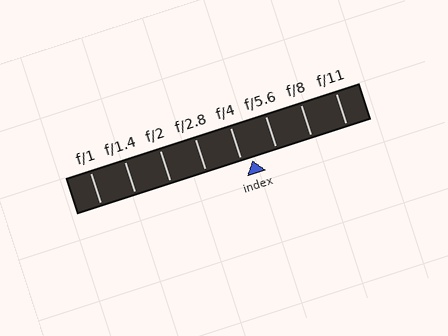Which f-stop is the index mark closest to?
The index mark is closest to f/4.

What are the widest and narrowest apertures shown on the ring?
The widest aperture shown is f/1 and the narrowest is f/11.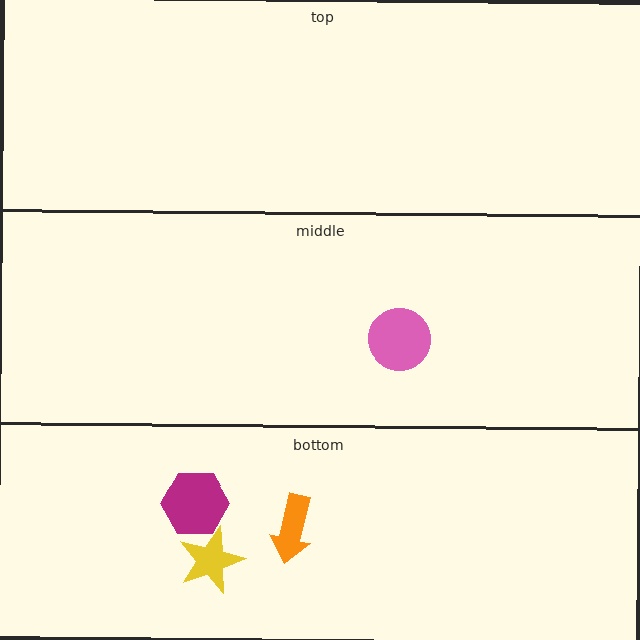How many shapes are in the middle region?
1.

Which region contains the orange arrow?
The bottom region.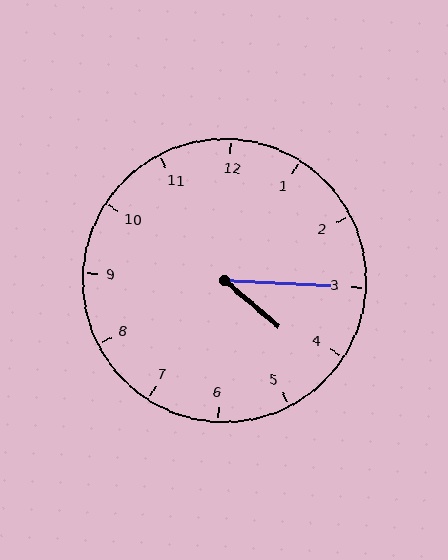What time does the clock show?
4:15.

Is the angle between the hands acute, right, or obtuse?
It is acute.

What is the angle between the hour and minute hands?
Approximately 38 degrees.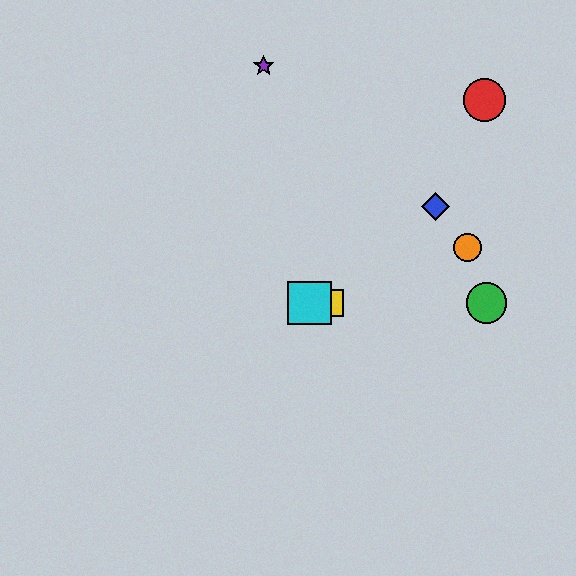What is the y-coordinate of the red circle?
The red circle is at y≈100.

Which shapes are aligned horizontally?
The green circle, the yellow square, the cyan square are aligned horizontally.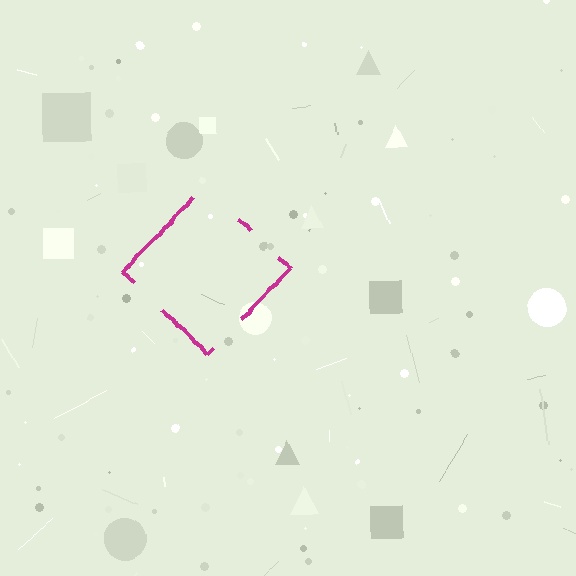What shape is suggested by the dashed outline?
The dashed outline suggests a diamond.